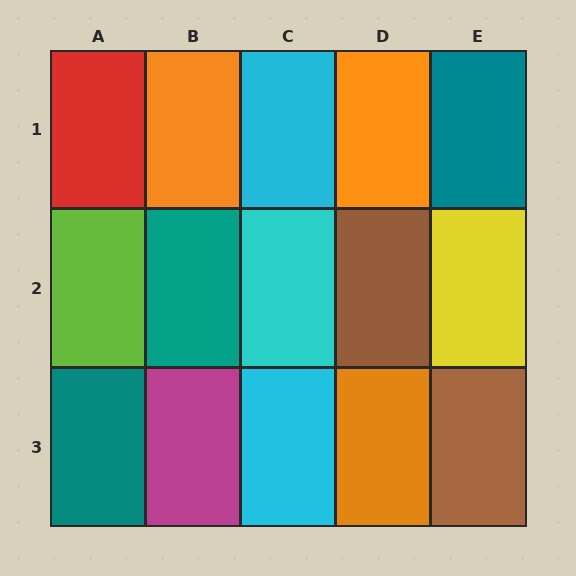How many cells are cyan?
3 cells are cyan.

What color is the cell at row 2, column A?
Lime.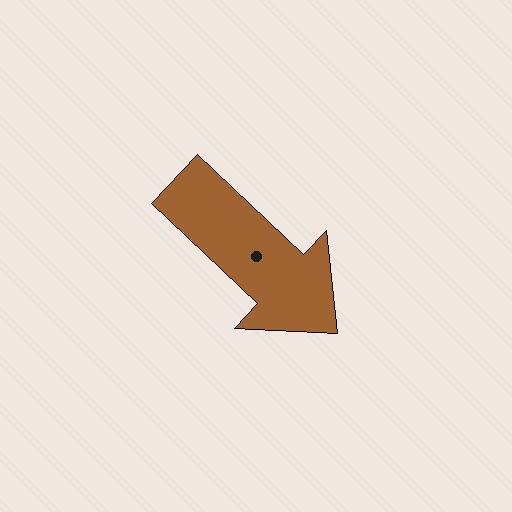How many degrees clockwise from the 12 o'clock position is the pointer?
Approximately 133 degrees.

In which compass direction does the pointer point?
Southeast.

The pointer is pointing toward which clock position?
Roughly 4 o'clock.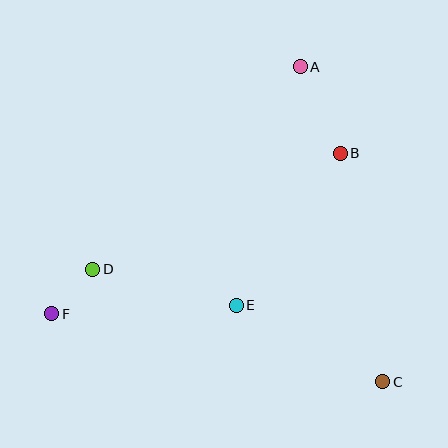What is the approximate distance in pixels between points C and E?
The distance between C and E is approximately 165 pixels.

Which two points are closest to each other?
Points D and F are closest to each other.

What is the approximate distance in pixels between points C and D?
The distance between C and D is approximately 311 pixels.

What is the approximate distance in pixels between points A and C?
The distance between A and C is approximately 326 pixels.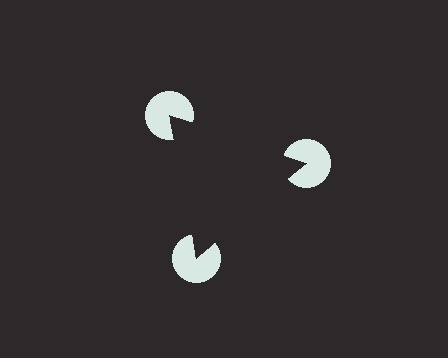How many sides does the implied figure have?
3 sides.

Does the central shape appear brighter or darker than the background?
It typically appears slightly darker than the background, even though no actual brightness change is drawn.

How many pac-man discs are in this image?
There are 3 — one at each vertex of the illusory triangle.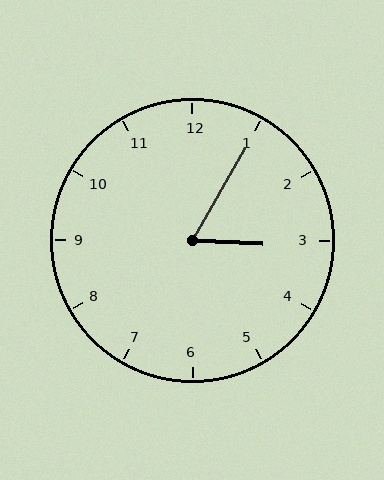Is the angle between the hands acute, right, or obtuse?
It is acute.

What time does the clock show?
3:05.